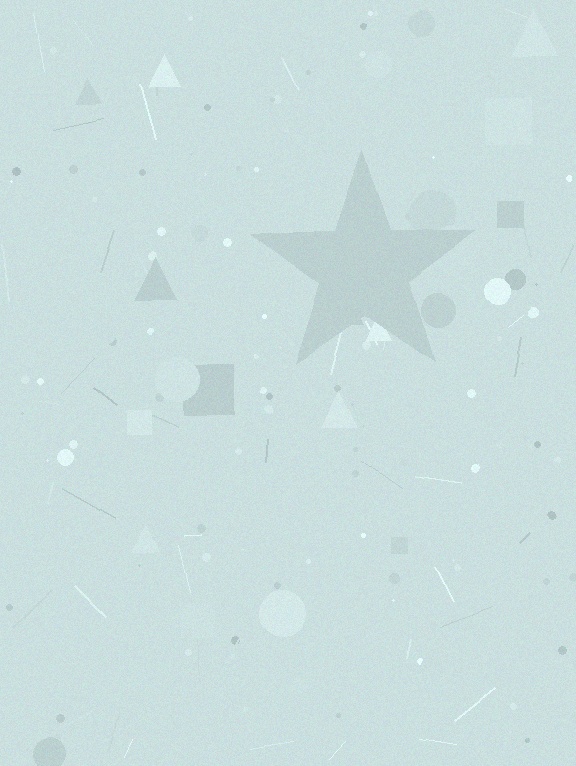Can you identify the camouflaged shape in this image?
The camouflaged shape is a star.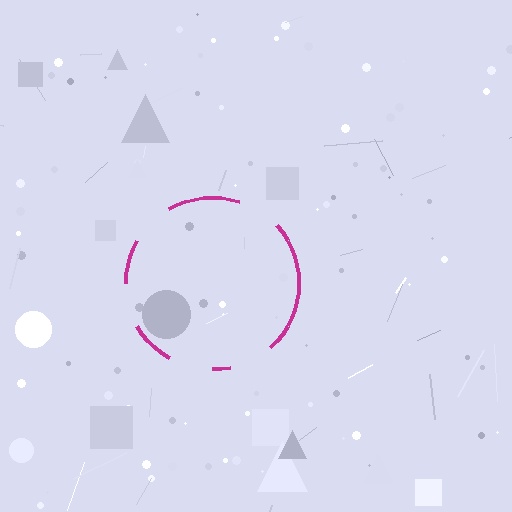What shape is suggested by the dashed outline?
The dashed outline suggests a circle.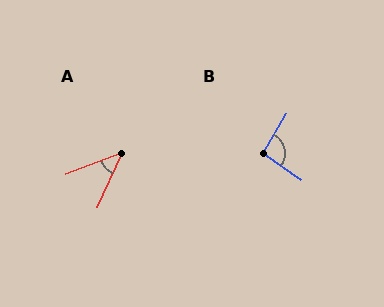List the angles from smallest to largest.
A (45°), B (94°).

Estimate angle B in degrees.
Approximately 94 degrees.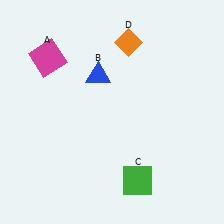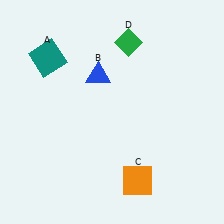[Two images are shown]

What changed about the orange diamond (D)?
In Image 1, D is orange. In Image 2, it changed to green.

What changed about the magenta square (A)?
In Image 1, A is magenta. In Image 2, it changed to teal.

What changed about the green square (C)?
In Image 1, C is green. In Image 2, it changed to orange.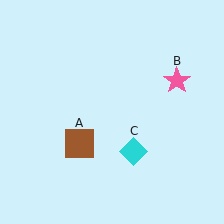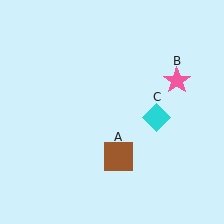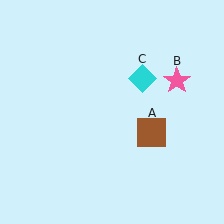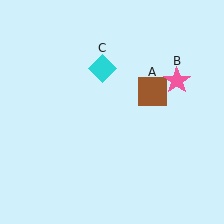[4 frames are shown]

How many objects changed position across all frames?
2 objects changed position: brown square (object A), cyan diamond (object C).